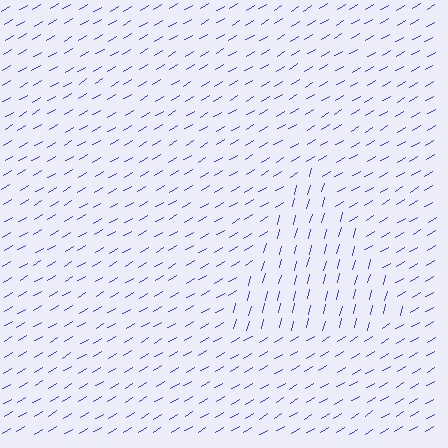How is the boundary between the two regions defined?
The boundary is defined purely by a change in line orientation (approximately 45 degrees difference). All lines are the same color and thickness.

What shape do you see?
I see a triangle.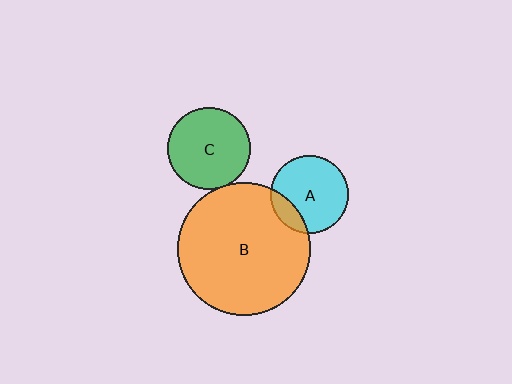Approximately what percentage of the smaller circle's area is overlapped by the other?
Approximately 20%.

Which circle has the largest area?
Circle B (orange).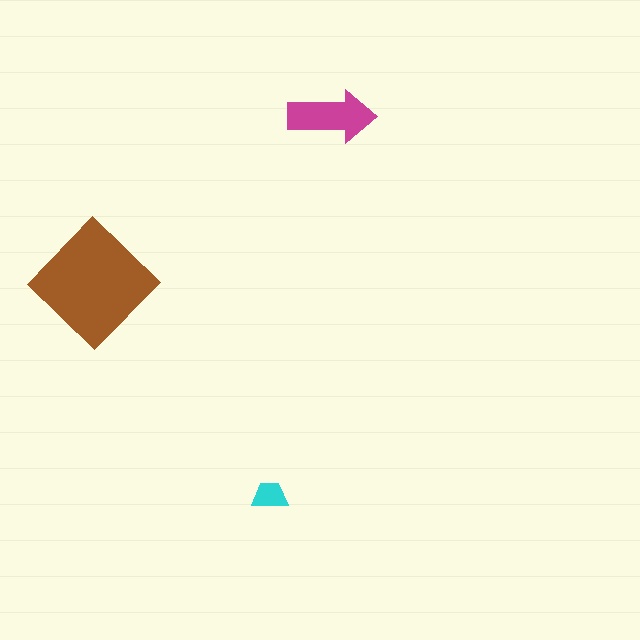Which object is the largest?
The brown diamond.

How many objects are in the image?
There are 3 objects in the image.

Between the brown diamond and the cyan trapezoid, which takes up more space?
The brown diamond.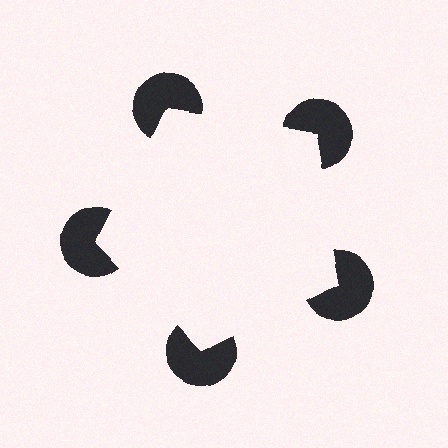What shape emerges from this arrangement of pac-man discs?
An illusory pentagon — its edges are inferred from the aligned wedge cuts in the pac-man discs, not physically drawn.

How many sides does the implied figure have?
5 sides.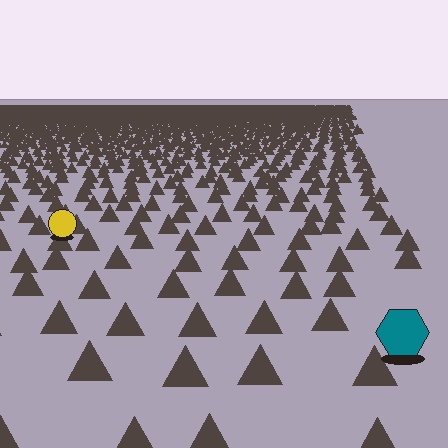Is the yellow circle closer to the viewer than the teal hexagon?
No. The teal hexagon is closer — you can tell from the texture gradient: the ground texture is coarser near it.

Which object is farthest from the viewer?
The yellow circle is farthest from the viewer. It appears smaller and the ground texture around it is denser.